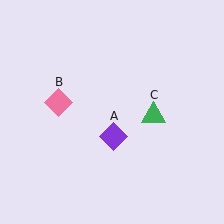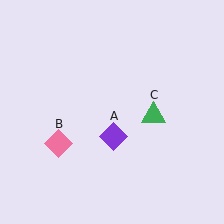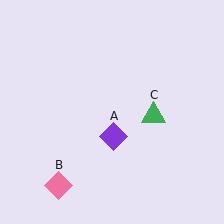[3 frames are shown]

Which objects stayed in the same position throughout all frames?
Purple diamond (object A) and green triangle (object C) remained stationary.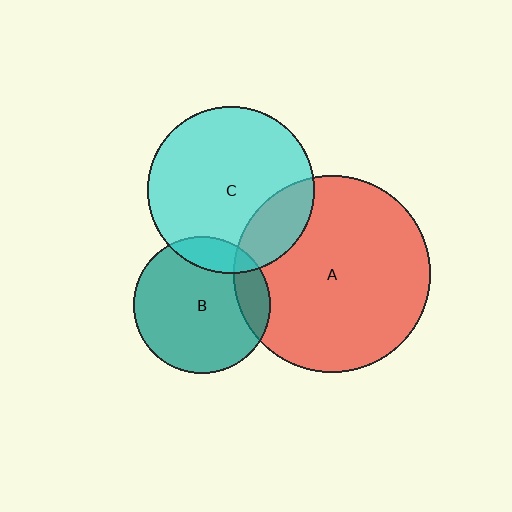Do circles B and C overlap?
Yes.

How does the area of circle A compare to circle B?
Approximately 2.1 times.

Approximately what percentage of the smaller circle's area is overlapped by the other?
Approximately 15%.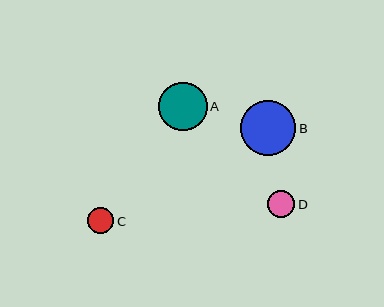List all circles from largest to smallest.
From largest to smallest: B, A, D, C.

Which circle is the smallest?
Circle C is the smallest with a size of approximately 26 pixels.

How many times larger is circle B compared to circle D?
Circle B is approximately 2.0 times the size of circle D.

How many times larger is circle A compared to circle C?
Circle A is approximately 1.9 times the size of circle C.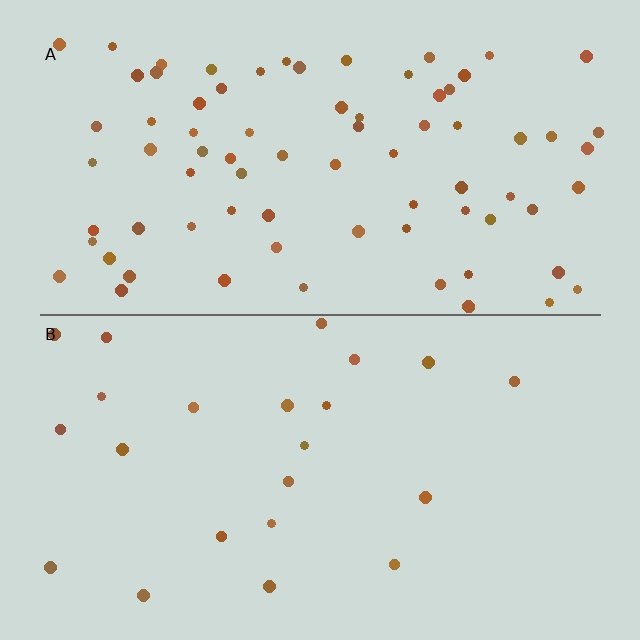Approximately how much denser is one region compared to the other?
Approximately 3.5× — region A over region B.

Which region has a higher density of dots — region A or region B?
A (the top).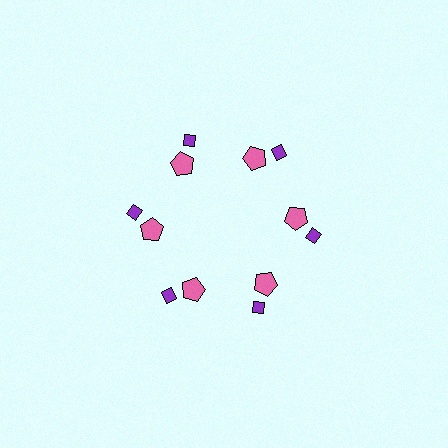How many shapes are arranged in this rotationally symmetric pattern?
There are 12 shapes, arranged in 6 groups of 2.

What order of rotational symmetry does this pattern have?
This pattern has 6-fold rotational symmetry.